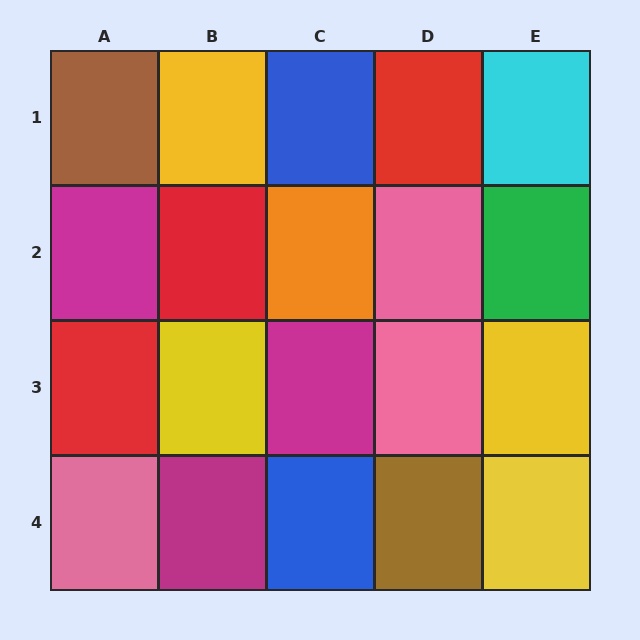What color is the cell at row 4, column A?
Pink.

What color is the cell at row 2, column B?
Red.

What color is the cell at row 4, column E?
Yellow.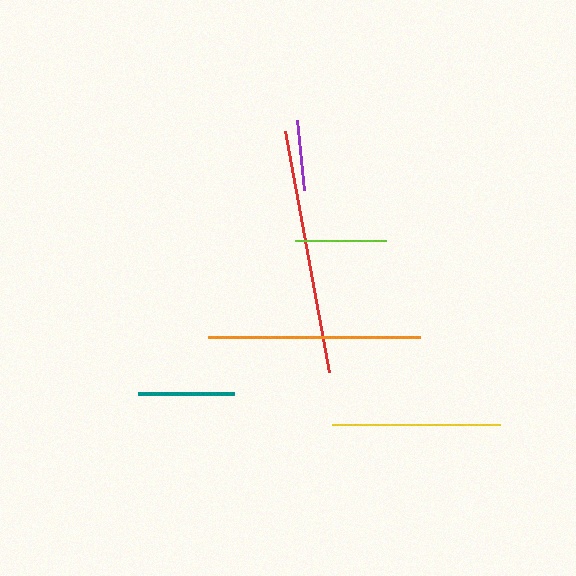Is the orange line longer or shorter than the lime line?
The orange line is longer than the lime line.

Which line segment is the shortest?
The purple line is the shortest at approximately 71 pixels.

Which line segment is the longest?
The red line is the longest at approximately 245 pixels.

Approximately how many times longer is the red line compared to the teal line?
The red line is approximately 2.6 times the length of the teal line.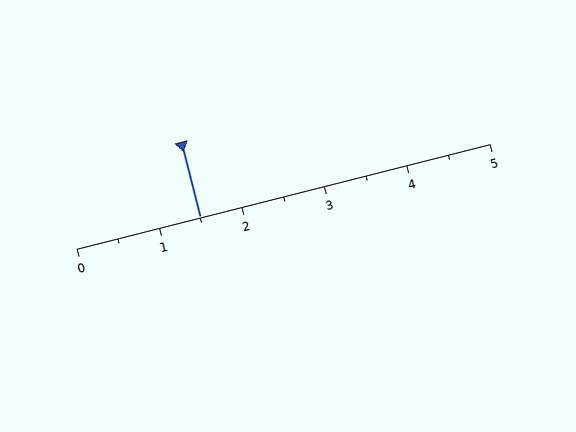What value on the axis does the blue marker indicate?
The marker indicates approximately 1.5.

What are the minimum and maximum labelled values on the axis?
The axis runs from 0 to 5.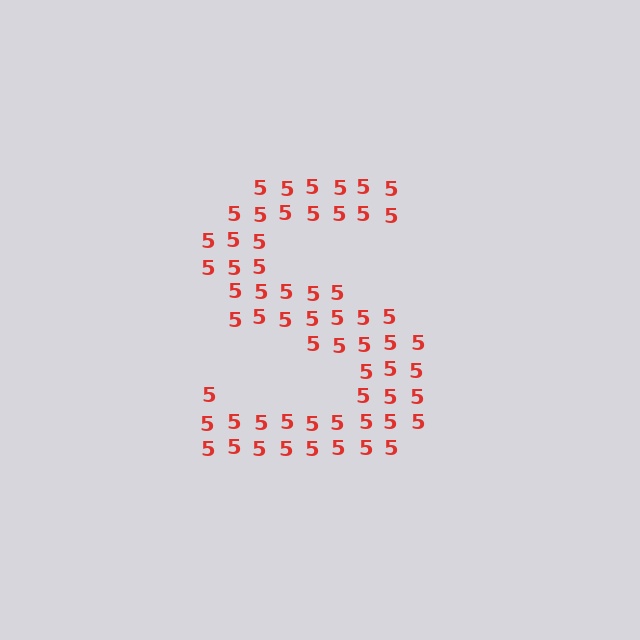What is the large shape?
The large shape is the letter S.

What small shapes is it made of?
It is made of small digit 5's.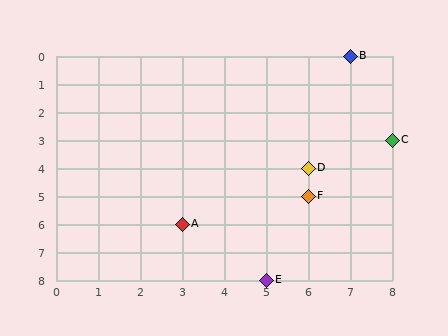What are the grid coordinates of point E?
Point E is at grid coordinates (5, 8).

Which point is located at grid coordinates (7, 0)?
Point B is at (7, 0).